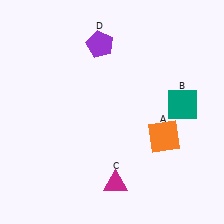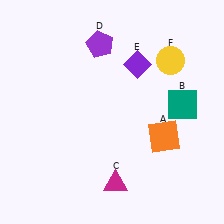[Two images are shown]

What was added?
A purple diamond (E), a yellow circle (F) were added in Image 2.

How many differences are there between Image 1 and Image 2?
There are 2 differences between the two images.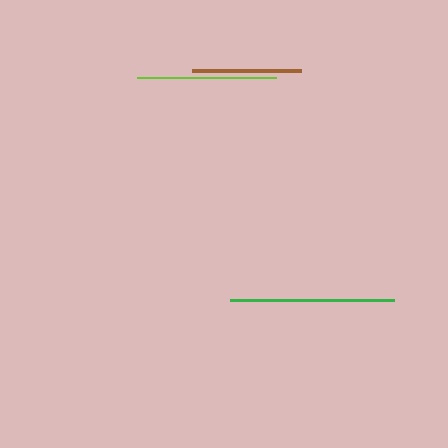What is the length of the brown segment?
The brown segment is approximately 109 pixels long.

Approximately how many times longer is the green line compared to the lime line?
The green line is approximately 1.2 times the length of the lime line.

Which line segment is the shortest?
The brown line is the shortest at approximately 109 pixels.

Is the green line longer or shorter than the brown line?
The green line is longer than the brown line.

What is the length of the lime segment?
The lime segment is approximately 139 pixels long.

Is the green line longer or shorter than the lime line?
The green line is longer than the lime line.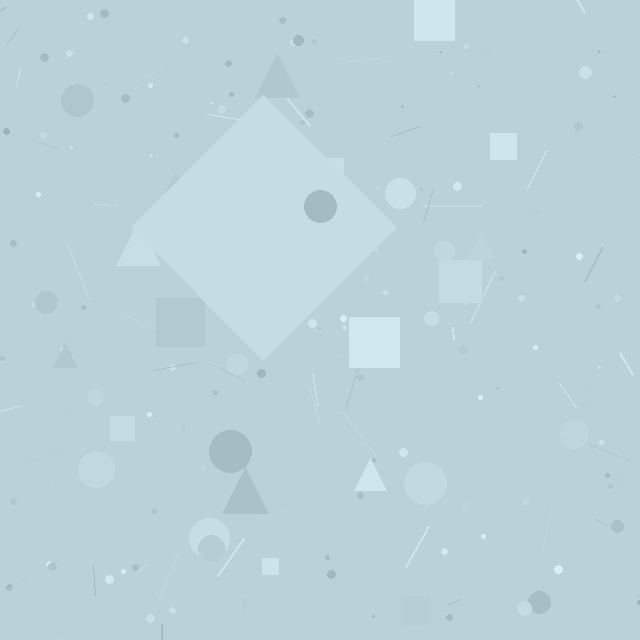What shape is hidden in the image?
A diamond is hidden in the image.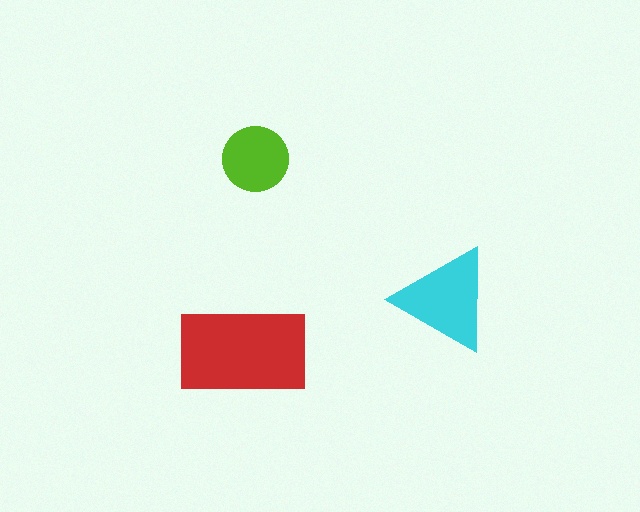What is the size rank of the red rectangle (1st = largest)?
1st.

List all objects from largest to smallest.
The red rectangle, the cyan triangle, the lime circle.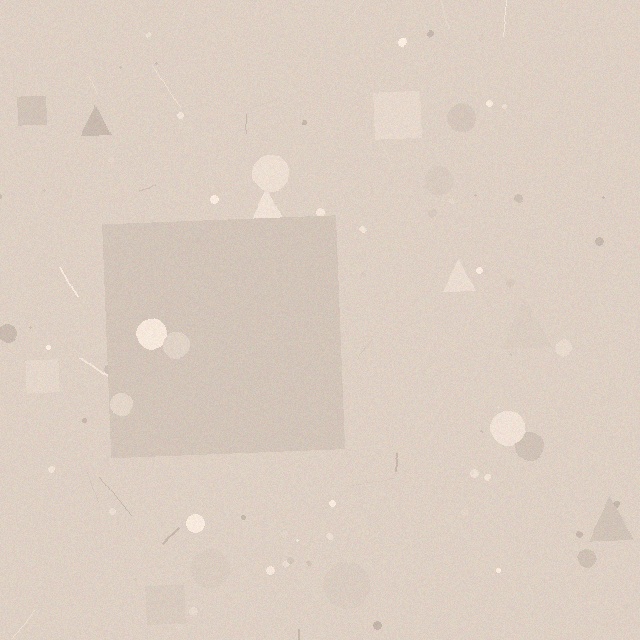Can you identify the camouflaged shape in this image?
The camouflaged shape is a square.